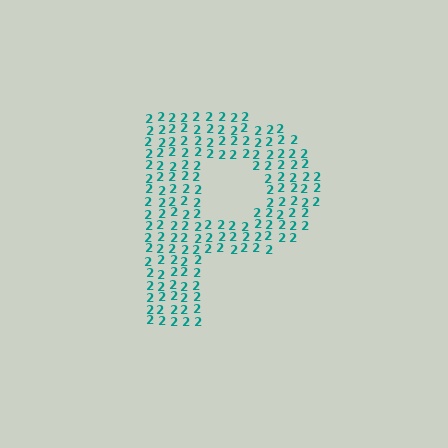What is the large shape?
The large shape is the letter P.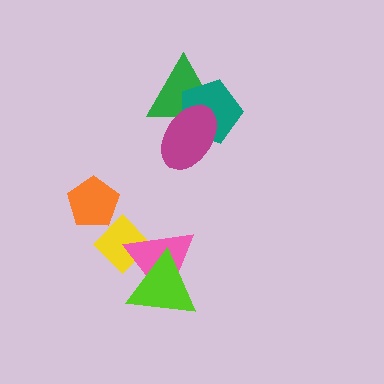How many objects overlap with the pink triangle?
2 objects overlap with the pink triangle.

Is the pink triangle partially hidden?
Yes, it is partially covered by another shape.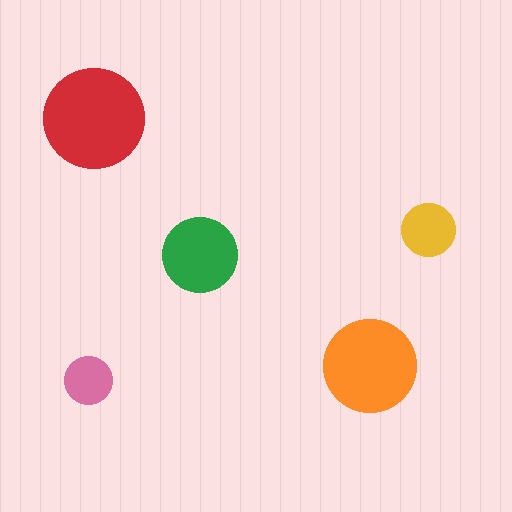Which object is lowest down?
The pink circle is bottommost.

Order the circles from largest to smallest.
the red one, the orange one, the green one, the yellow one, the pink one.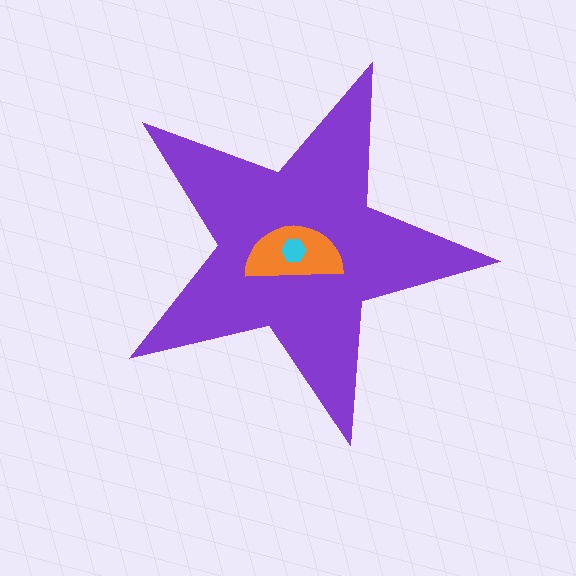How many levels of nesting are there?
3.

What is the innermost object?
The cyan hexagon.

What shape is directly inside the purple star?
The orange semicircle.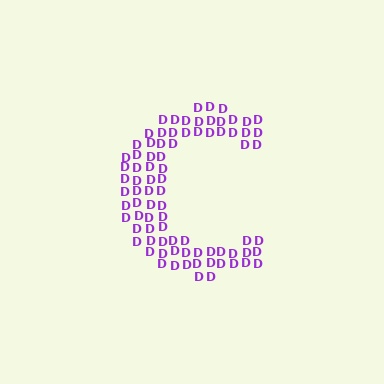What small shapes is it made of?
It is made of small letter D's.